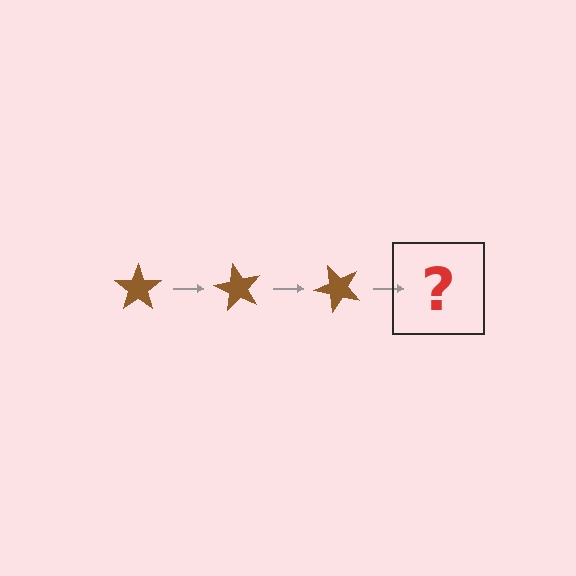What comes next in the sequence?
The next element should be a brown star rotated 180 degrees.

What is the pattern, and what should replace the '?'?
The pattern is that the star rotates 60 degrees each step. The '?' should be a brown star rotated 180 degrees.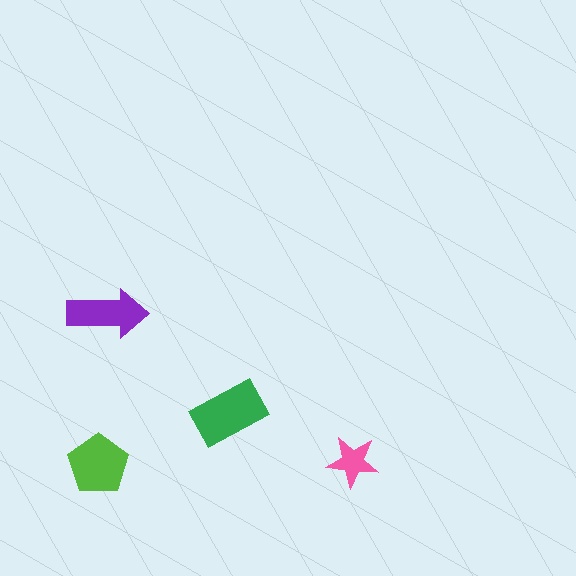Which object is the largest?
The green rectangle.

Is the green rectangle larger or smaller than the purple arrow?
Larger.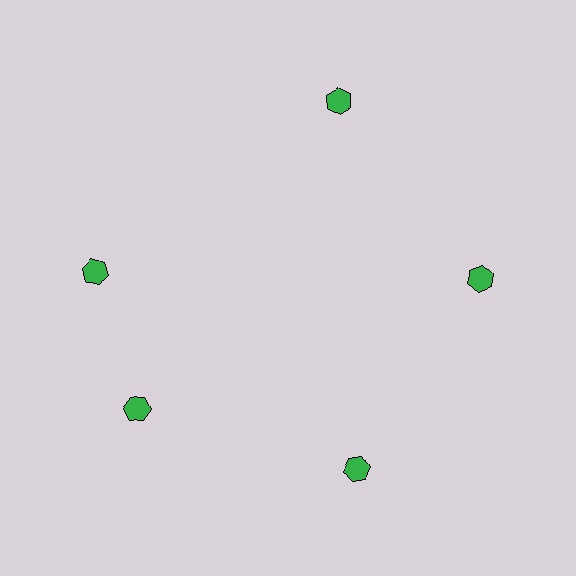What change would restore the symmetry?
The symmetry would be restored by rotating it back into even spacing with its neighbors so that all 5 hexagons sit at equal angles and equal distance from the center.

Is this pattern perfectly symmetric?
No. The 5 green hexagons are arranged in a ring, but one element near the 10 o'clock position is rotated out of alignment along the ring, breaking the 5-fold rotational symmetry.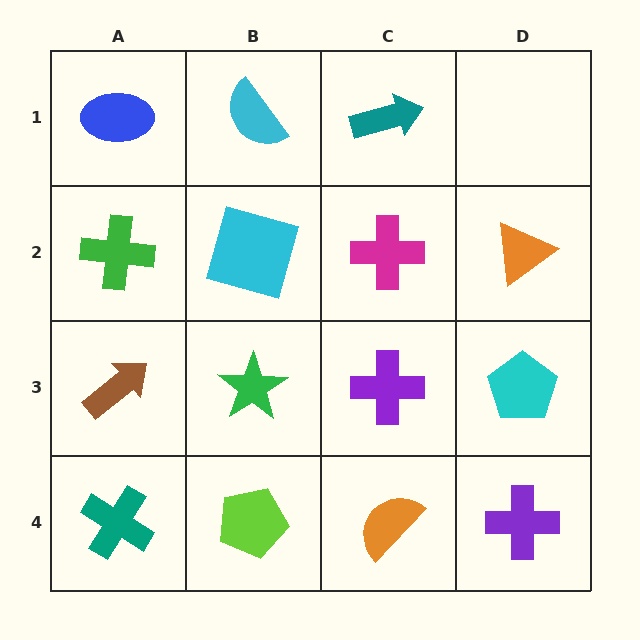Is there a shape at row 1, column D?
No, that cell is empty.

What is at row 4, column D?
A purple cross.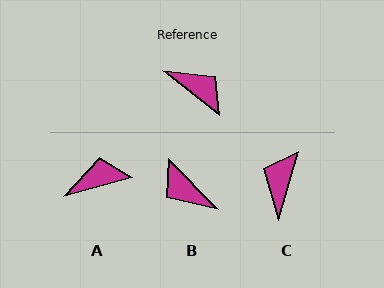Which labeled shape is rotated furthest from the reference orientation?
B, about 173 degrees away.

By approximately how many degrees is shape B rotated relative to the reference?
Approximately 173 degrees counter-clockwise.